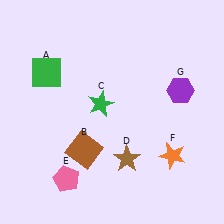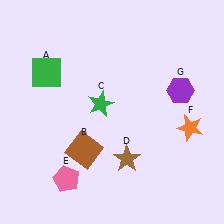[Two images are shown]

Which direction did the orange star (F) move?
The orange star (F) moved up.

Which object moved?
The orange star (F) moved up.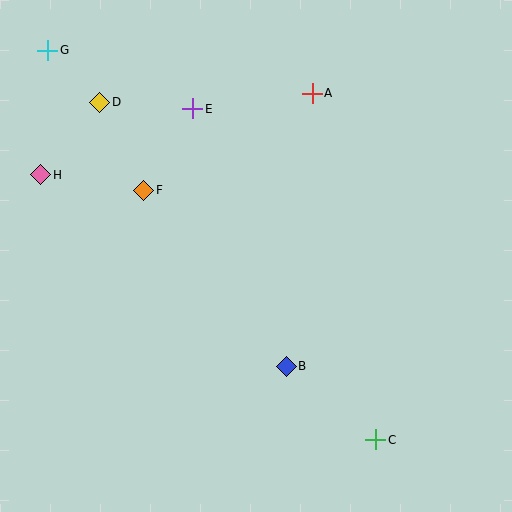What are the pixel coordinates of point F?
Point F is at (144, 190).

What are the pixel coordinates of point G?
Point G is at (48, 50).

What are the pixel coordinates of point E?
Point E is at (193, 109).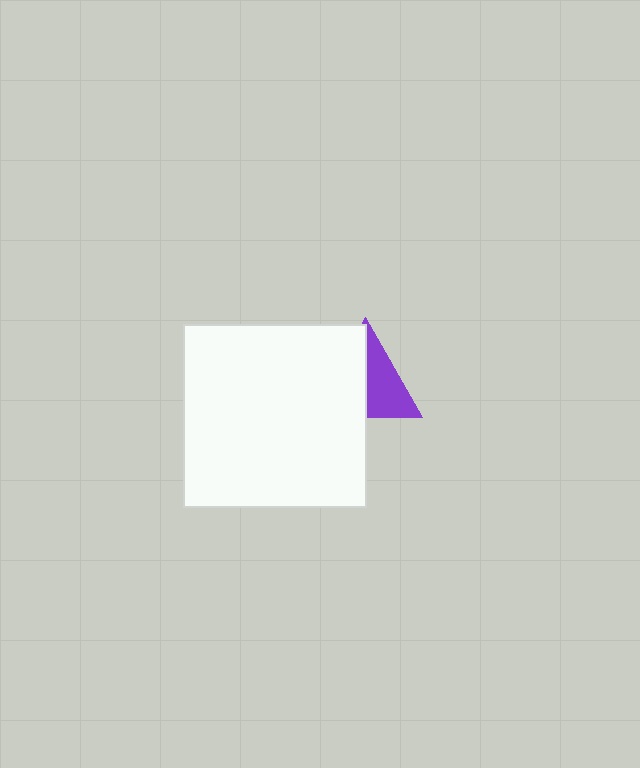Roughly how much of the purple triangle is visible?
About half of it is visible (roughly 47%).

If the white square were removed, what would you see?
You would see the complete purple triangle.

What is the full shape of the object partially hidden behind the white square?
The partially hidden object is a purple triangle.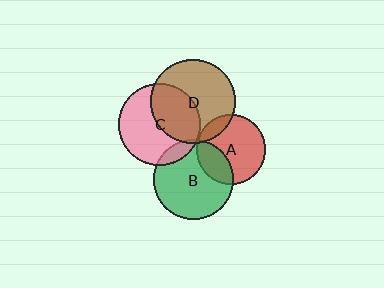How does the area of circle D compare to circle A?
Approximately 1.5 times.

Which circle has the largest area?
Circle D (brown).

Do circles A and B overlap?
Yes.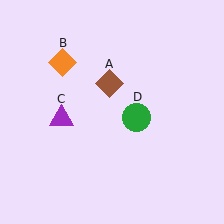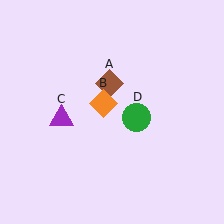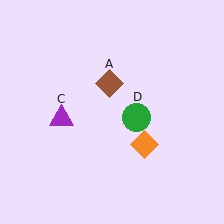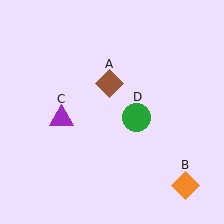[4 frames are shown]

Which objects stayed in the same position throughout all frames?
Brown diamond (object A) and purple triangle (object C) and green circle (object D) remained stationary.